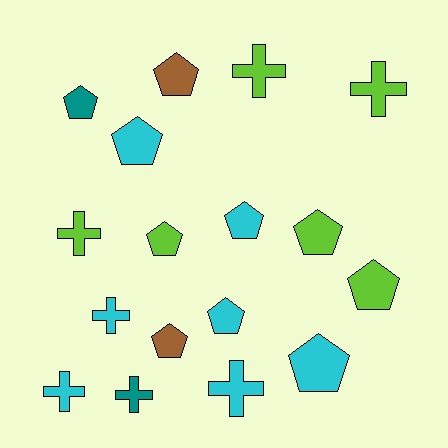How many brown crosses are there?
There are no brown crosses.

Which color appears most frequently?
Cyan, with 7 objects.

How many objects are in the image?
There are 17 objects.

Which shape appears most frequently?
Pentagon, with 10 objects.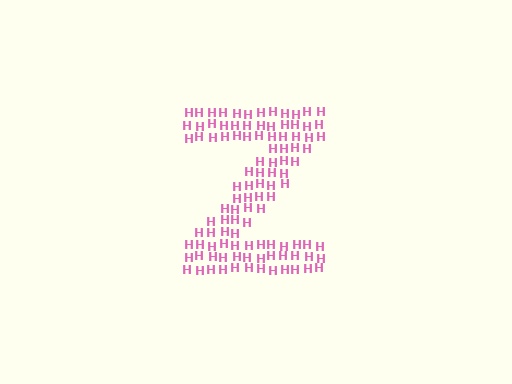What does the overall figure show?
The overall figure shows the letter Z.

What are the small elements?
The small elements are letter H's.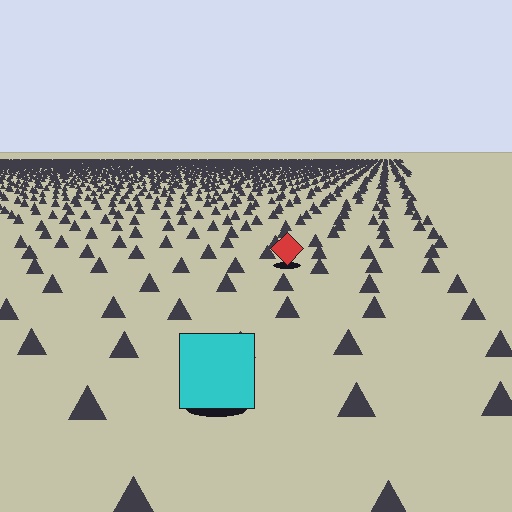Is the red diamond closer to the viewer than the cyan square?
No. The cyan square is closer — you can tell from the texture gradient: the ground texture is coarser near it.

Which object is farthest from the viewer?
The red diamond is farthest from the viewer. It appears smaller and the ground texture around it is denser.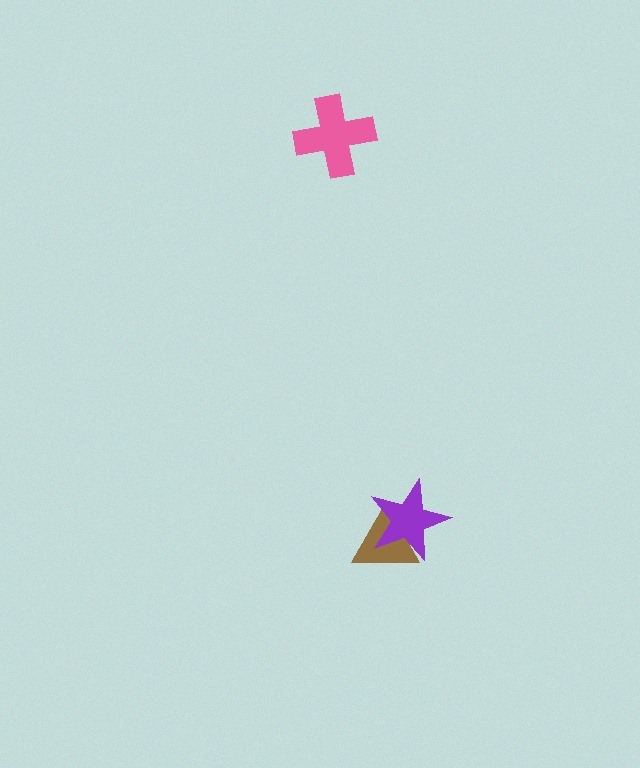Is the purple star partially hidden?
No, no other shape covers it.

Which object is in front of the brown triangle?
The purple star is in front of the brown triangle.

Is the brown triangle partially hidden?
Yes, it is partially covered by another shape.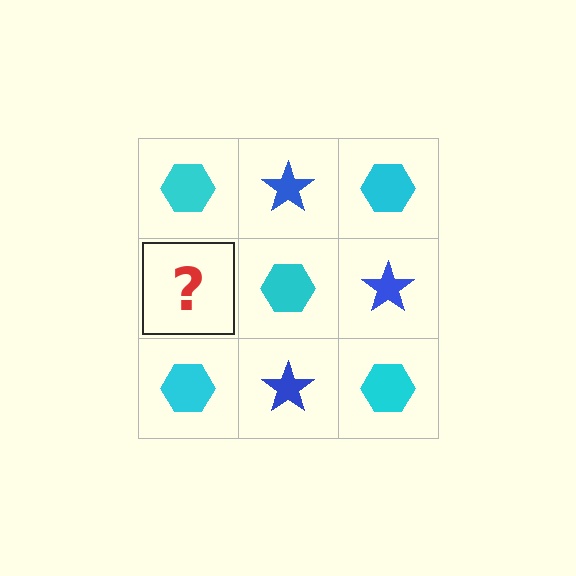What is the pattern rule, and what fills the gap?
The rule is that it alternates cyan hexagon and blue star in a checkerboard pattern. The gap should be filled with a blue star.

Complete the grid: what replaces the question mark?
The question mark should be replaced with a blue star.